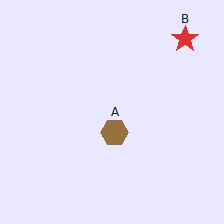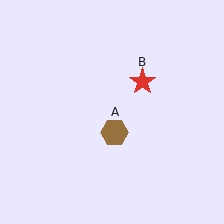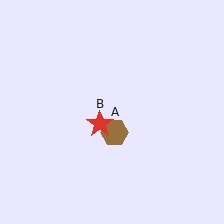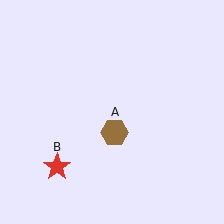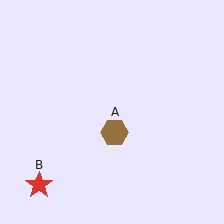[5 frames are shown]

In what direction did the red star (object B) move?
The red star (object B) moved down and to the left.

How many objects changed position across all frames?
1 object changed position: red star (object B).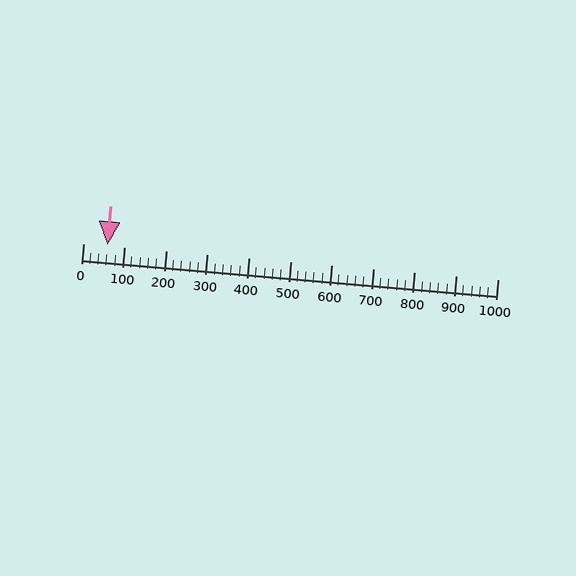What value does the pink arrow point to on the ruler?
The pink arrow points to approximately 60.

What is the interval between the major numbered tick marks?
The major tick marks are spaced 100 units apart.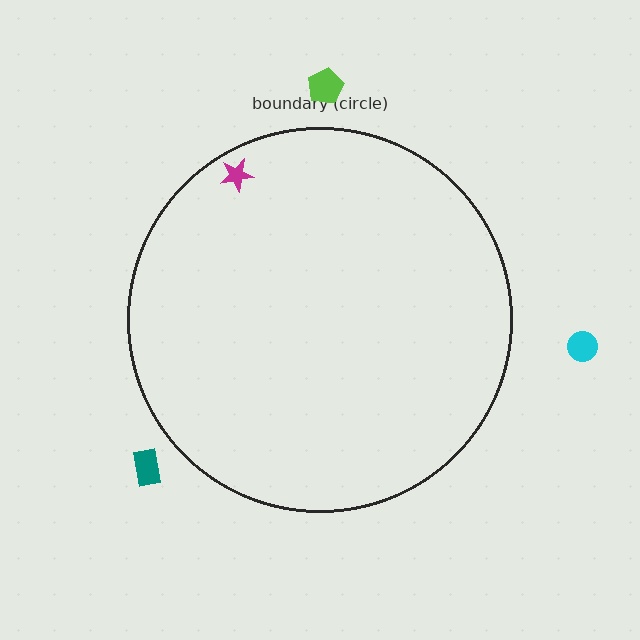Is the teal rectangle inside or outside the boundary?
Outside.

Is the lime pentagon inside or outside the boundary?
Outside.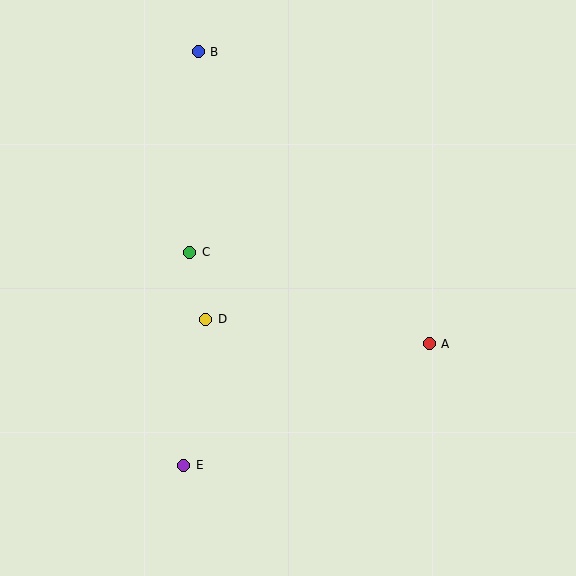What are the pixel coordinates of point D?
Point D is at (206, 319).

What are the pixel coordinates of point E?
Point E is at (184, 466).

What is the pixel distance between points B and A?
The distance between B and A is 373 pixels.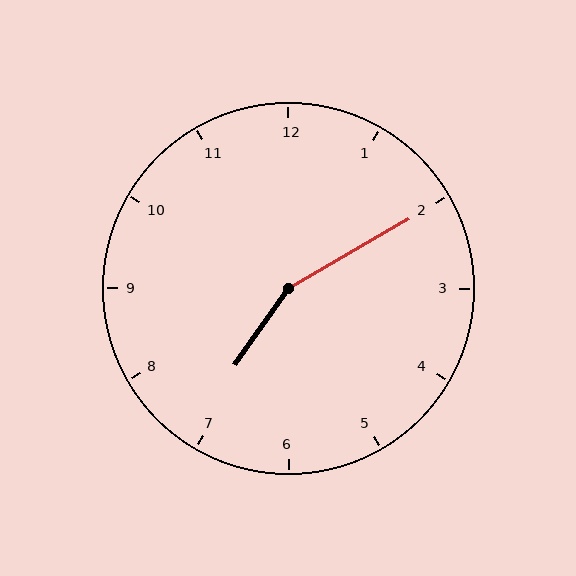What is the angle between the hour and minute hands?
Approximately 155 degrees.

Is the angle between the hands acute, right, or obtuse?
It is obtuse.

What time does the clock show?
7:10.